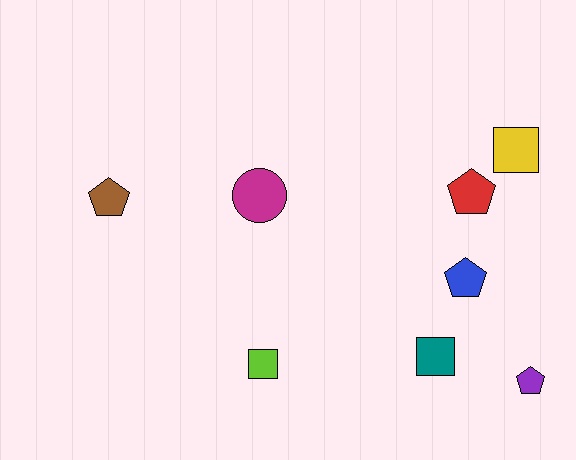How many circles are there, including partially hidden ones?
There is 1 circle.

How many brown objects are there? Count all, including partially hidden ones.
There is 1 brown object.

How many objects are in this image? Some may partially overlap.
There are 8 objects.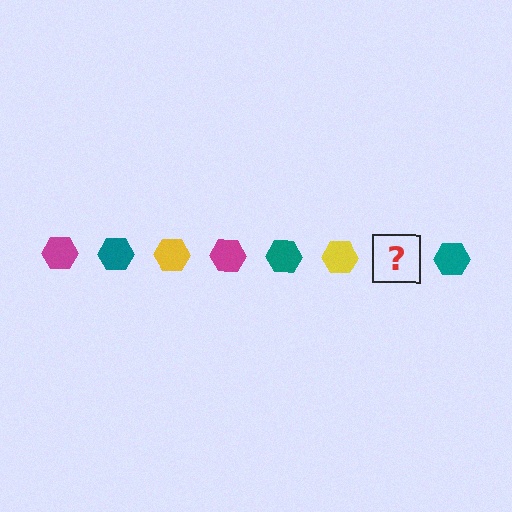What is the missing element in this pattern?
The missing element is a magenta hexagon.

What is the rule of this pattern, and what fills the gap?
The rule is that the pattern cycles through magenta, teal, yellow hexagons. The gap should be filled with a magenta hexagon.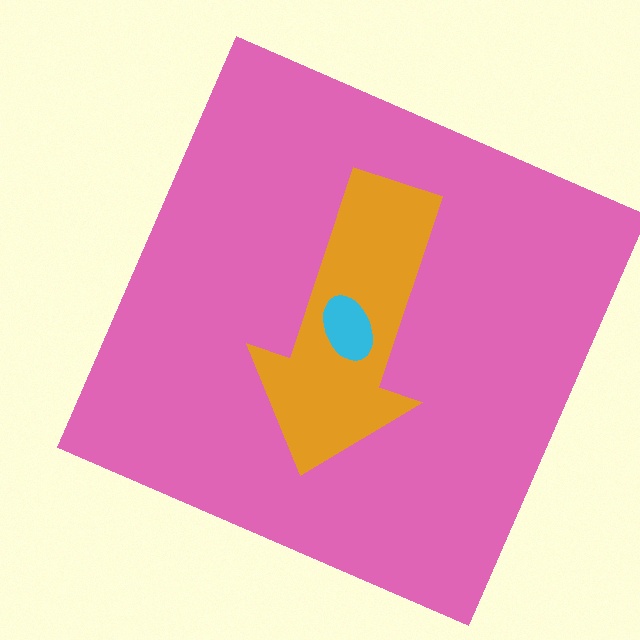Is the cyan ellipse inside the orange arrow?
Yes.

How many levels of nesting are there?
3.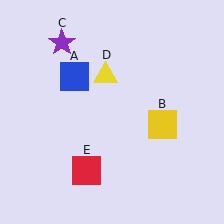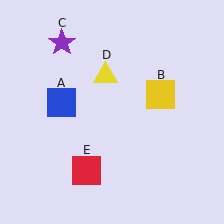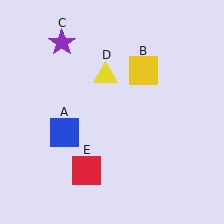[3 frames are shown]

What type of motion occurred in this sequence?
The blue square (object A), yellow square (object B) rotated counterclockwise around the center of the scene.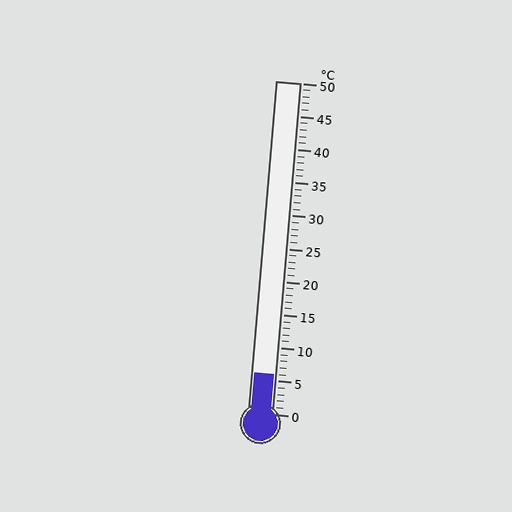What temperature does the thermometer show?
The thermometer shows approximately 6°C.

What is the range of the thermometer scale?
The thermometer scale ranges from 0°C to 50°C.